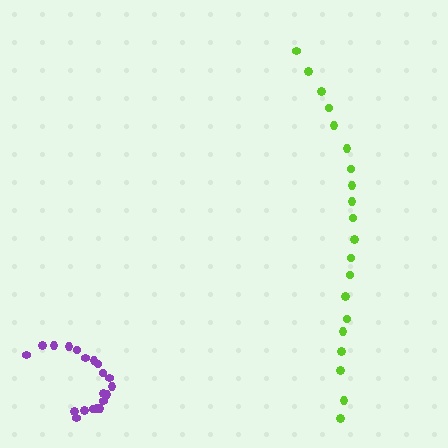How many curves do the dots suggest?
There are 2 distinct paths.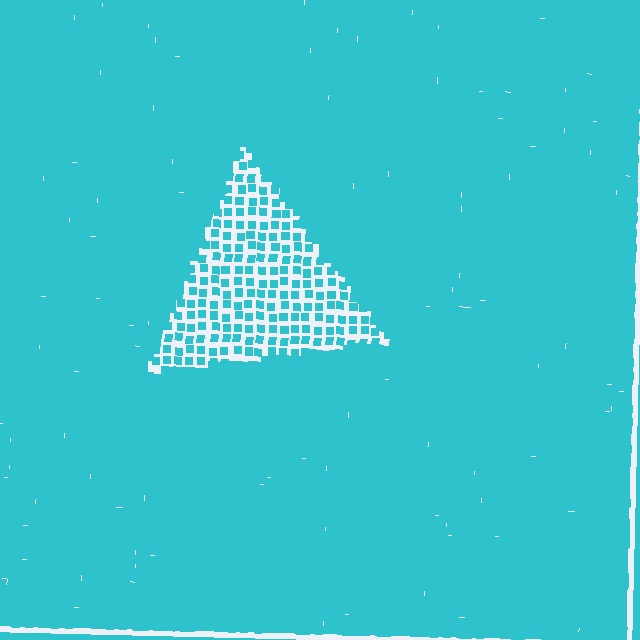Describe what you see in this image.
The image contains small cyan elements arranged at two different densities. A triangle-shaped region is visible where the elements are less densely packed than the surrounding area.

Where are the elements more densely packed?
The elements are more densely packed outside the triangle boundary.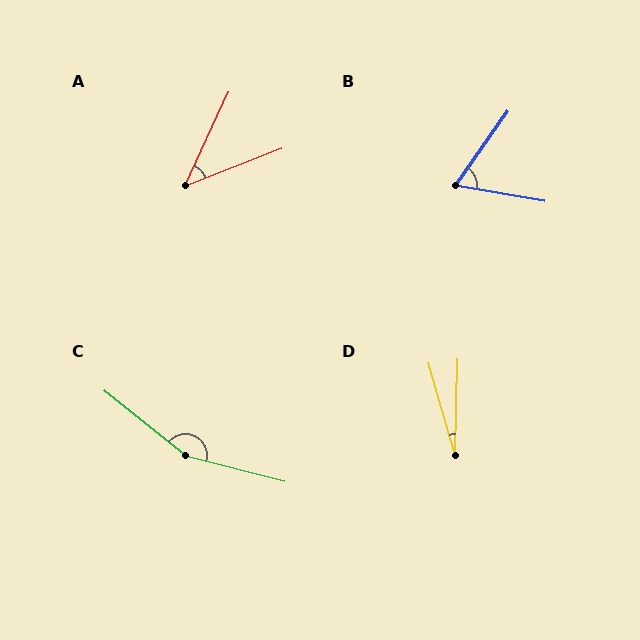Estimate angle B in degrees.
Approximately 65 degrees.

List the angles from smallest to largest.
D (17°), A (44°), B (65°), C (156°).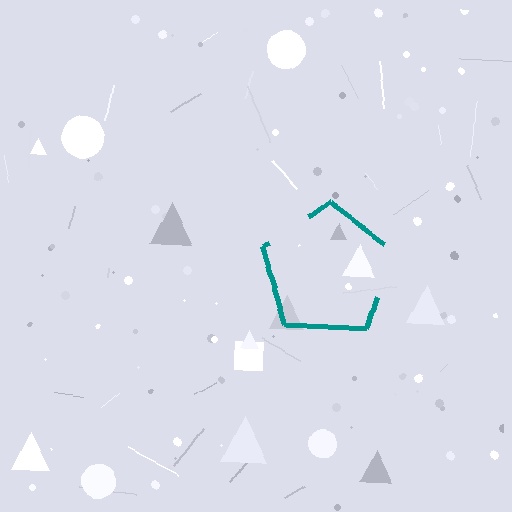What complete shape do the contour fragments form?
The contour fragments form a pentagon.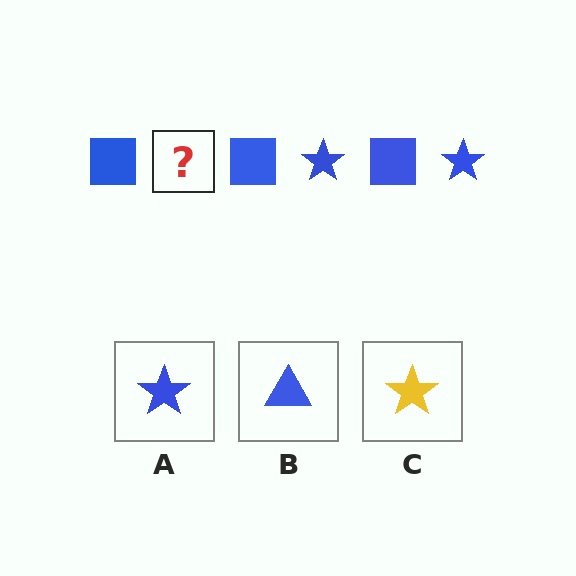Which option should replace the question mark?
Option A.